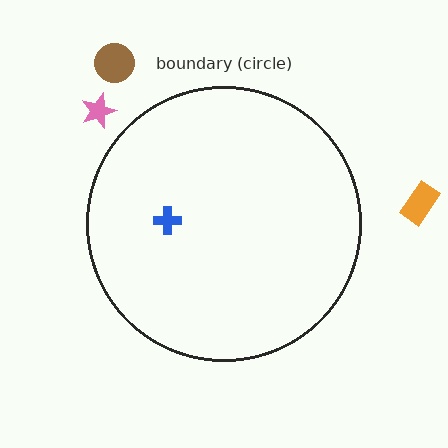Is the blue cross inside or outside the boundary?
Inside.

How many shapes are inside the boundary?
1 inside, 3 outside.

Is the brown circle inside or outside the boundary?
Outside.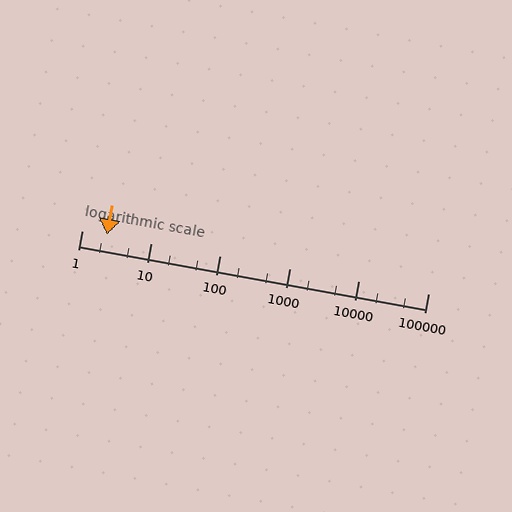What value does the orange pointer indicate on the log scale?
The pointer indicates approximately 2.3.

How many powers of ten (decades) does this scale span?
The scale spans 5 decades, from 1 to 100000.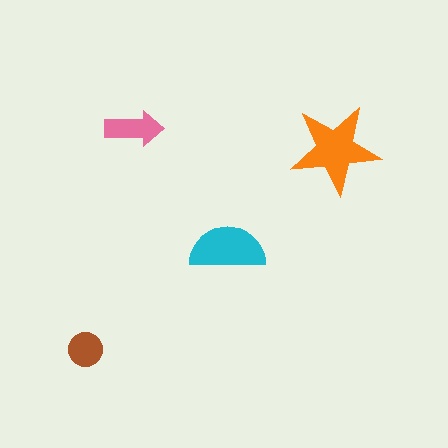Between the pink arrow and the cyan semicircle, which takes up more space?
The cyan semicircle.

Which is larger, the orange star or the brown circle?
The orange star.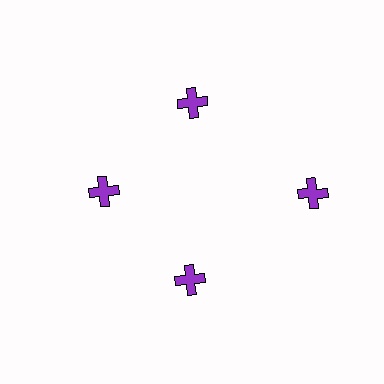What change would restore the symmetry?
The symmetry would be restored by moving it inward, back onto the ring so that all 4 crosses sit at equal angles and equal distance from the center.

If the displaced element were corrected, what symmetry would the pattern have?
It would have 4-fold rotational symmetry — the pattern would map onto itself every 90 degrees.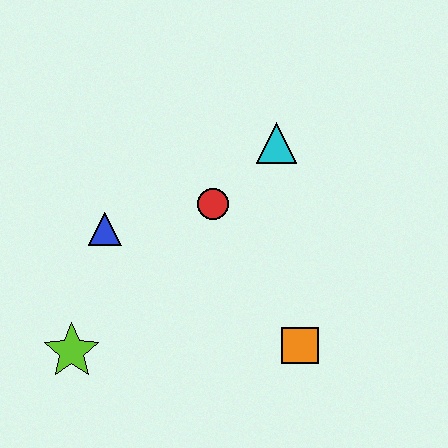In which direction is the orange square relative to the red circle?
The orange square is below the red circle.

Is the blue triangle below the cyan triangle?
Yes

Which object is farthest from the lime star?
The cyan triangle is farthest from the lime star.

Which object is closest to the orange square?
The red circle is closest to the orange square.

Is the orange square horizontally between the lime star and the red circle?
No